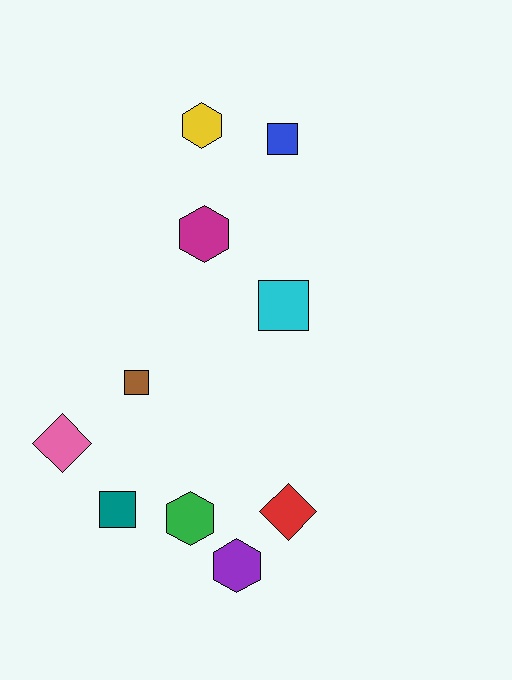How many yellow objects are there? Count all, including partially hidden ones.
There is 1 yellow object.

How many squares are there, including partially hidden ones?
There are 4 squares.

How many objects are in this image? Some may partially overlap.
There are 10 objects.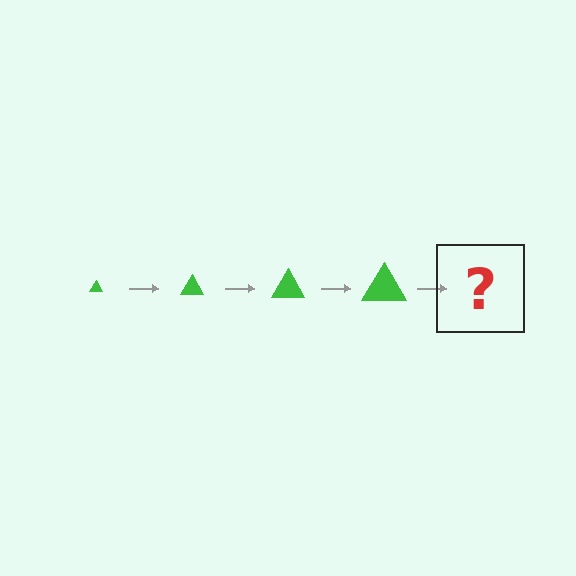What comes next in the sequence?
The next element should be a green triangle, larger than the previous one.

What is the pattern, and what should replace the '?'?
The pattern is that the triangle gets progressively larger each step. The '?' should be a green triangle, larger than the previous one.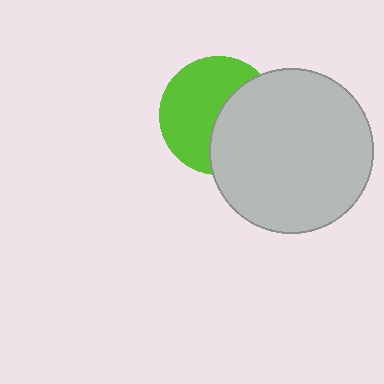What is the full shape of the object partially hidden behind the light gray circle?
The partially hidden object is a lime circle.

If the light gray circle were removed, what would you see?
You would see the complete lime circle.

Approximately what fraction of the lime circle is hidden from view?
Roughly 44% of the lime circle is hidden behind the light gray circle.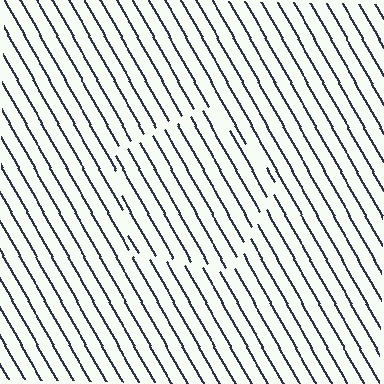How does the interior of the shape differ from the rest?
The interior of the shape contains the same grating, shifted by half a period — the contour is defined by the phase discontinuity where line-ends from the inner and outer gratings abut.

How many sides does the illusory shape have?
5 sides — the line-ends trace a pentagon.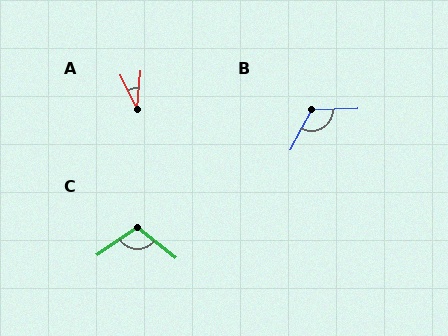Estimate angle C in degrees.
Approximately 108 degrees.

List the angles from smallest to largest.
A (31°), C (108°), B (120°).